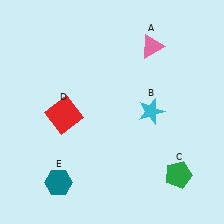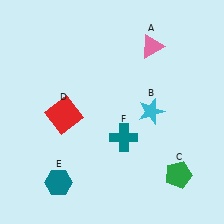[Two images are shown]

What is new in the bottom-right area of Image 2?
A teal cross (F) was added in the bottom-right area of Image 2.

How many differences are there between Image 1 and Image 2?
There is 1 difference between the two images.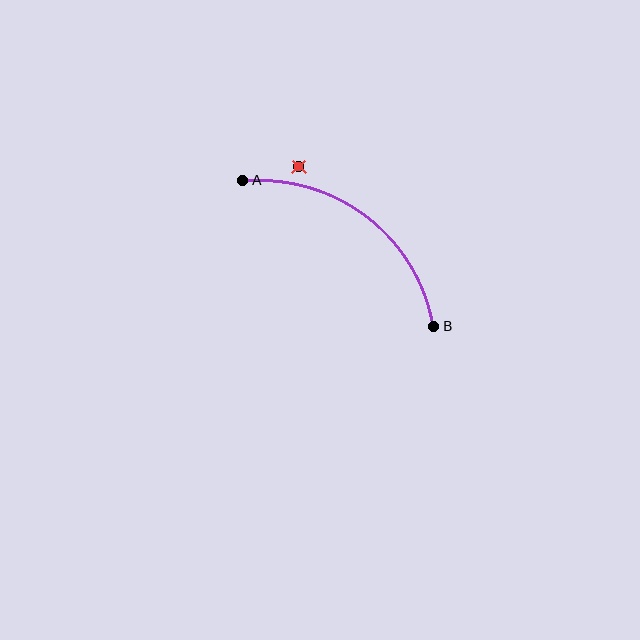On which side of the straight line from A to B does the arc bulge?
The arc bulges above and to the right of the straight line connecting A and B.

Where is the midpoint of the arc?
The arc midpoint is the point on the curve farthest from the straight line joining A and B. It sits above and to the right of that line.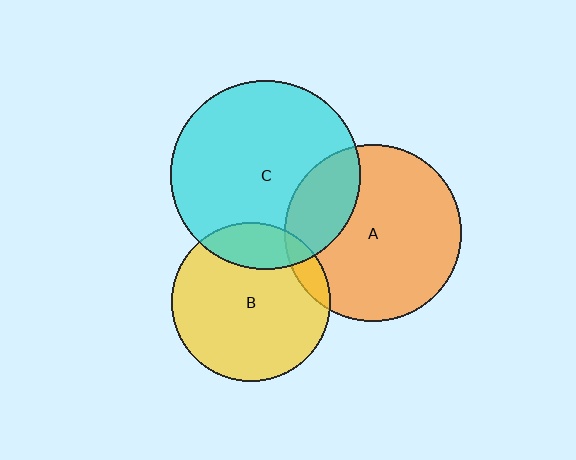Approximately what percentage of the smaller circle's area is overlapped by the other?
Approximately 25%.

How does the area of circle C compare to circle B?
Approximately 1.4 times.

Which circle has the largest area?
Circle C (cyan).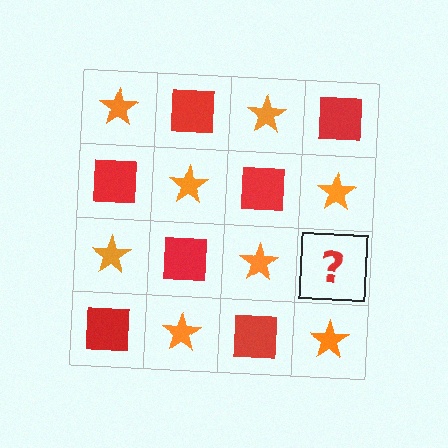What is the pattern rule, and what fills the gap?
The rule is that it alternates orange star and red square in a checkerboard pattern. The gap should be filled with a red square.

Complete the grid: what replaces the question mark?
The question mark should be replaced with a red square.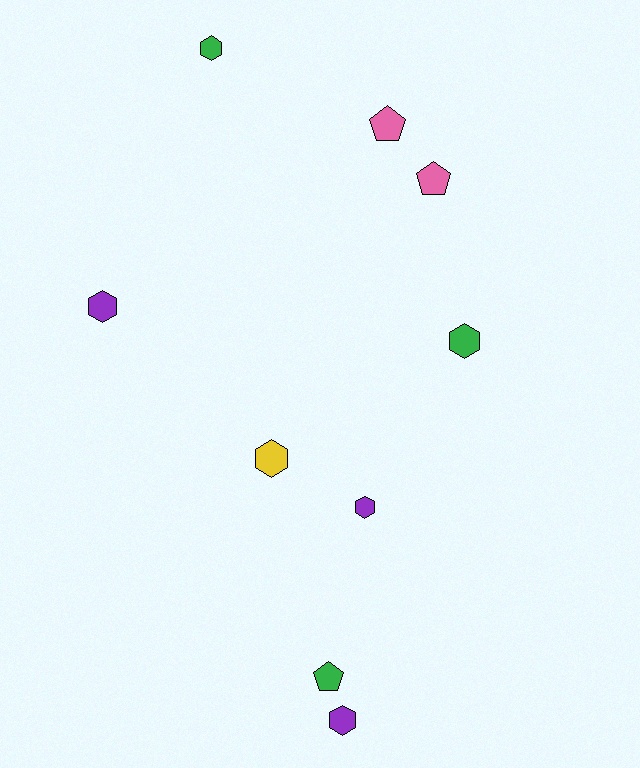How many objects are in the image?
There are 9 objects.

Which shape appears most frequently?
Hexagon, with 6 objects.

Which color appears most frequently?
Purple, with 3 objects.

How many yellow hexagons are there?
There is 1 yellow hexagon.